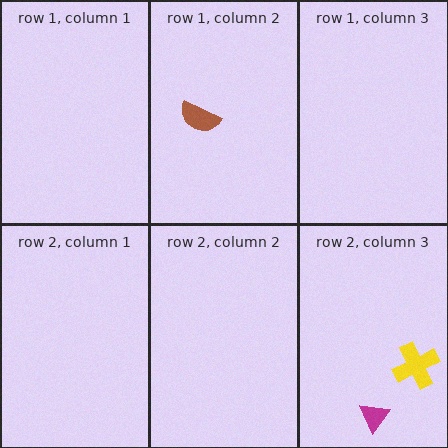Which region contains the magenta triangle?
The row 2, column 3 region.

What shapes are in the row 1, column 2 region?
The brown semicircle.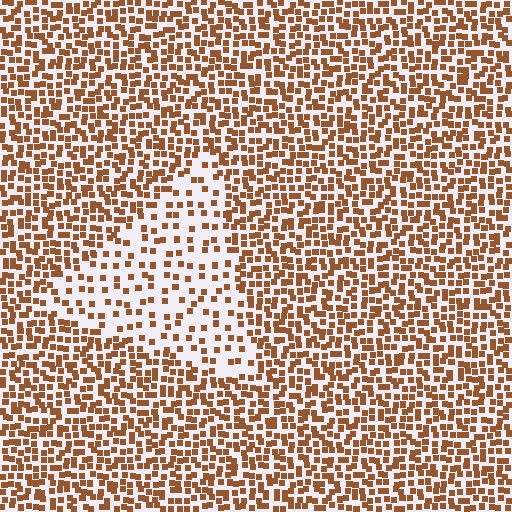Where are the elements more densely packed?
The elements are more densely packed outside the triangle boundary.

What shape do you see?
I see a triangle.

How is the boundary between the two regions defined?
The boundary is defined by a change in element density (approximately 2.4x ratio). All elements are the same color, size, and shape.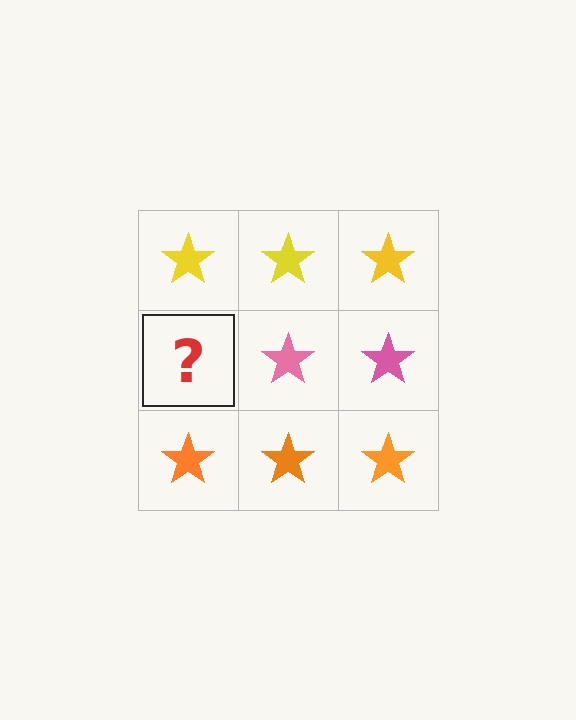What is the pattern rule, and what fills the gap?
The rule is that each row has a consistent color. The gap should be filled with a pink star.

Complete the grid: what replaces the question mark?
The question mark should be replaced with a pink star.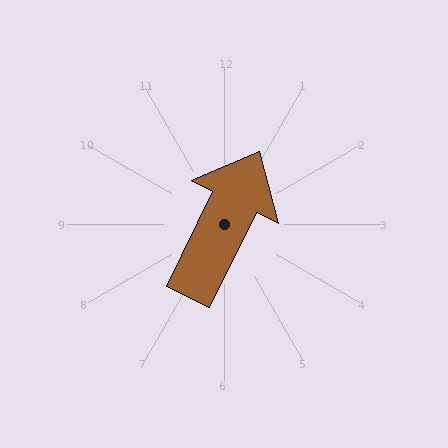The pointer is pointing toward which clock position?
Roughly 1 o'clock.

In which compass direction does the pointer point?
Northeast.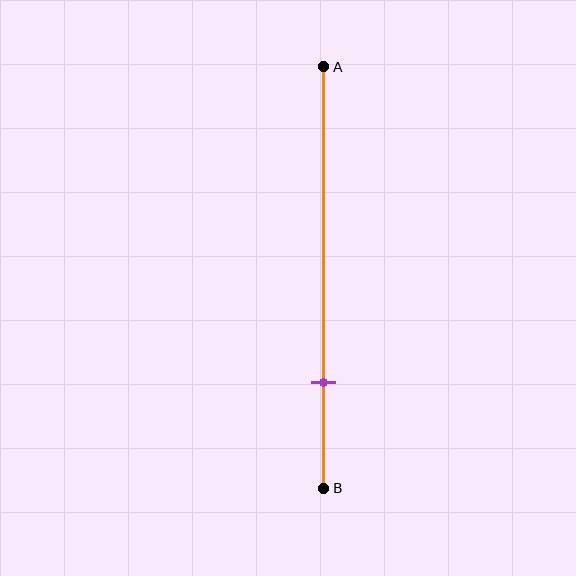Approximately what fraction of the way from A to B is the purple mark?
The purple mark is approximately 75% of the way from A to B.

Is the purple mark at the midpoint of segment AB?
No, the mark is at about 75% from A, not at the 50% midpoint.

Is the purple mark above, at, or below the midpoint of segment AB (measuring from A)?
The purple mark is below the midpoint of segment AB.